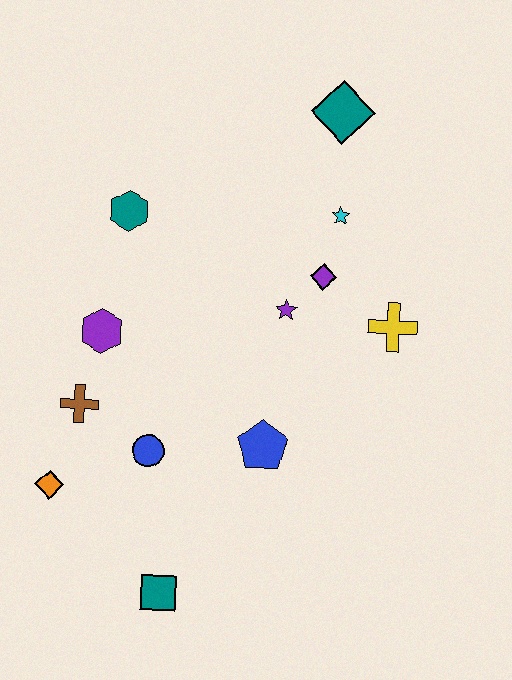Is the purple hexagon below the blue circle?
No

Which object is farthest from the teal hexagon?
The teal square is farthest from the teal hexagon.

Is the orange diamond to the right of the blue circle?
No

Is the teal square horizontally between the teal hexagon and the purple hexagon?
No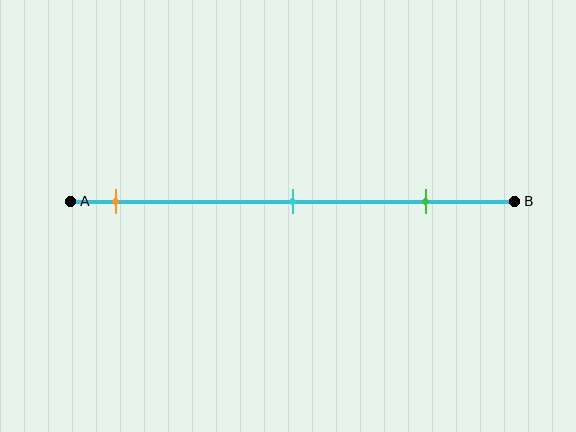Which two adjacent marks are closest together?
The cyan and green marks are the closest adjacent pair.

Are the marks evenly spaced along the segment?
Yes, the marks are approximately evenly spaced.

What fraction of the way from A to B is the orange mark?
The orange mark is approximately 10% (0.1) of the way from A to B.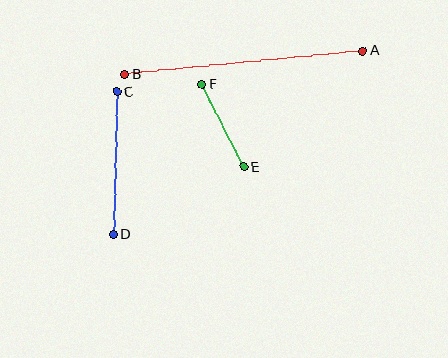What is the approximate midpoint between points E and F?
The midpoint is at approximately (223, 126) pixels.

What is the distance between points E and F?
The distance is approximately 92 pixels.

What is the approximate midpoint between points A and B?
The midpoint is at approximately (244, 62) pixels.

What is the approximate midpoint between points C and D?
The midpoint is at approximately (115, 163) pixels.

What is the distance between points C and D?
The distance is approximately 143 pixels.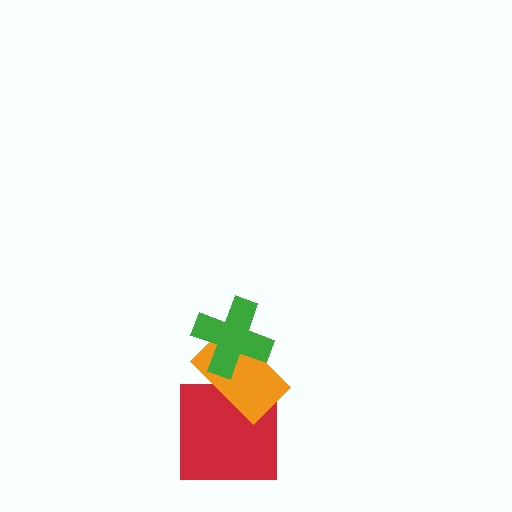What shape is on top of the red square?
The orange rectangle is on top of the red square.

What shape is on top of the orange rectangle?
The green cross is on top of the orange rectangle.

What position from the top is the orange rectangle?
The orange rectangle is 2nd from the top.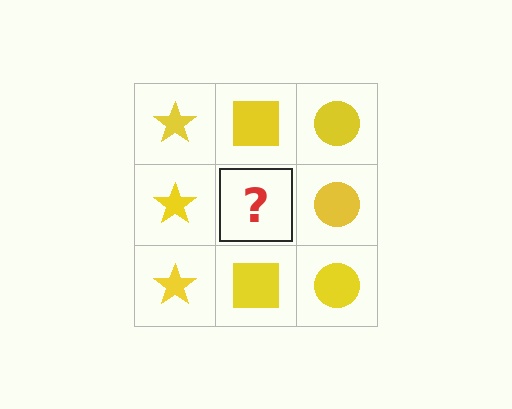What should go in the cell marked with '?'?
The missing cell should contain a yellow square.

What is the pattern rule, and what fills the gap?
The rule is that each column has a consistent shape. The gap should be filled with a yellow square.